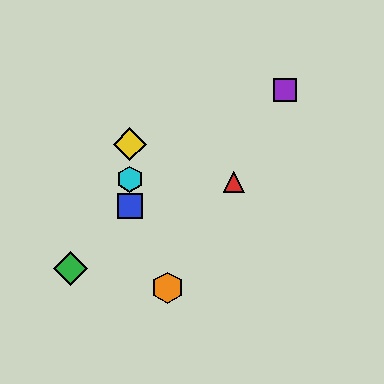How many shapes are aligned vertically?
3 shapes (the blue square, the yellow diamond, the cyan hexagon) are aligned vertically.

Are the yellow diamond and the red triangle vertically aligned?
No, the yellow diamond is at x≈130 and the red triangle is at x≈234.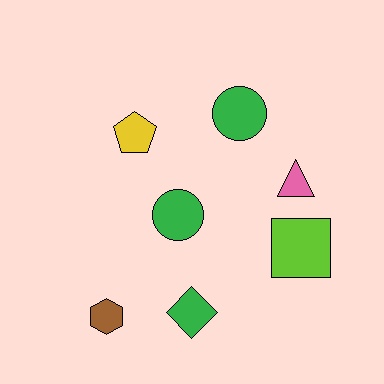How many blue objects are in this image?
There are no blue objects.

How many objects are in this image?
There are 7 objects.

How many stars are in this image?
There are no stars.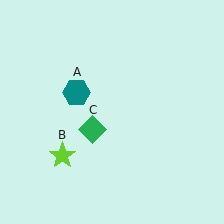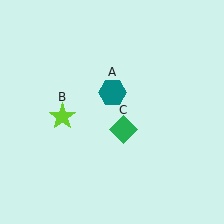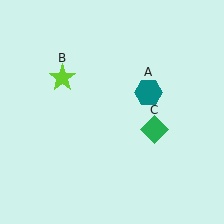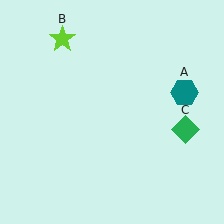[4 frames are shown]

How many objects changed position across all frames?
3 objects changed position: teal hexagon (object A), lime star (object B), green diamond (object C).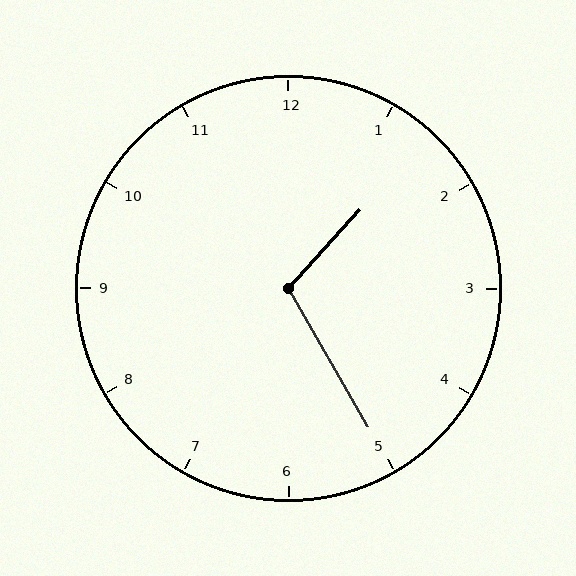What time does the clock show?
1:25.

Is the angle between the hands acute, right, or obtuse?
It is obtuse.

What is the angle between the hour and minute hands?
Approximately 108 degrees.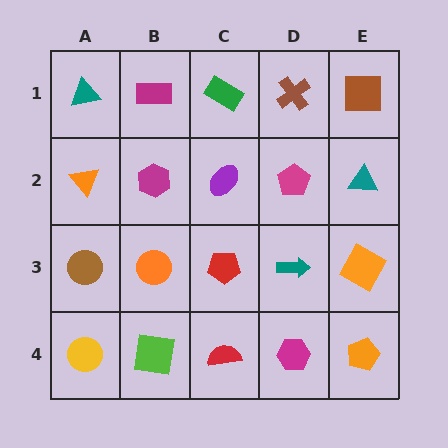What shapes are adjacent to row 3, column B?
A magenta hexagon (row 2, column B), a lime square (row 4, column B), a brown circle (row 3, column A), a red pentagon (row 3, column C).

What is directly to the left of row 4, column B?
A yellow circle.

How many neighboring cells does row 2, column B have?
4.